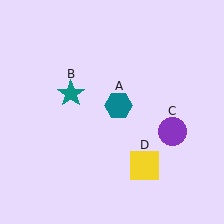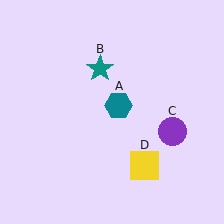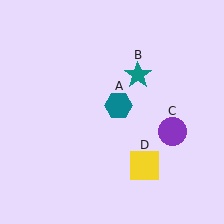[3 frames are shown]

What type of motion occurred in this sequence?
The teal star (object B) rotated clockwise around the center of the scene.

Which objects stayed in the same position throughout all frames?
Teal hexagon (object A) and purple circle (object C) and yellow square (object D) remained stationary.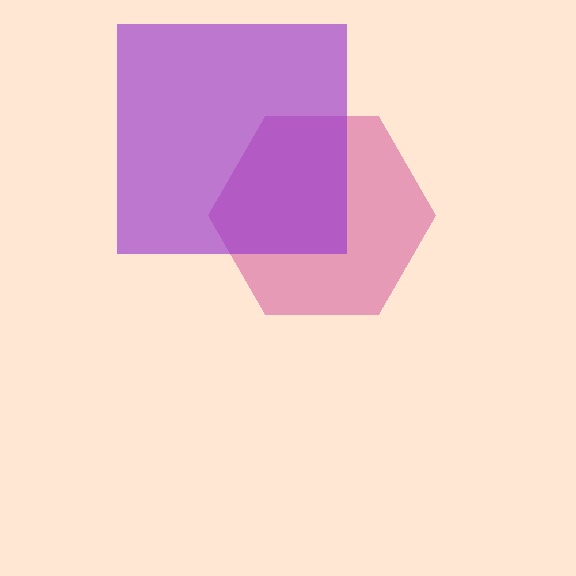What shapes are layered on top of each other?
The layered shapes are: a magenta hexagon, a purple square.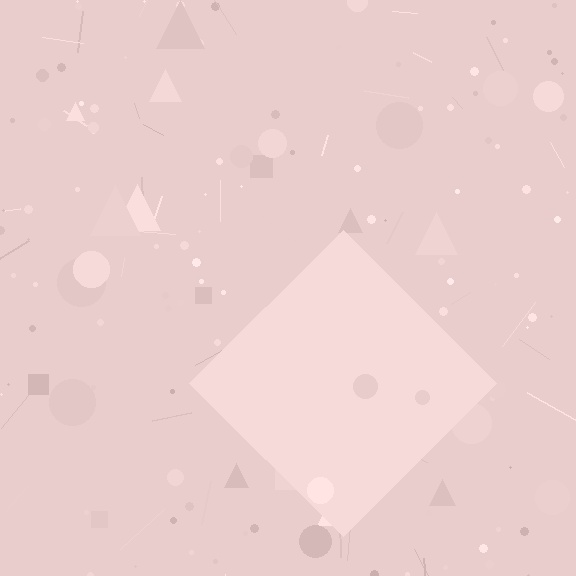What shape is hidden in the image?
A diamond is hidden in the image.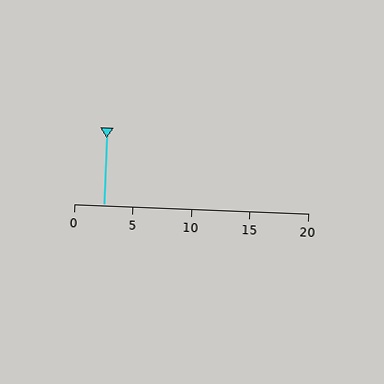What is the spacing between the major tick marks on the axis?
The major ticks are spaced 5 apart.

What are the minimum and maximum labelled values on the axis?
The axis runs from 0 to 20.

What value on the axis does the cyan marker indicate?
The marker indicates approximately 2.5.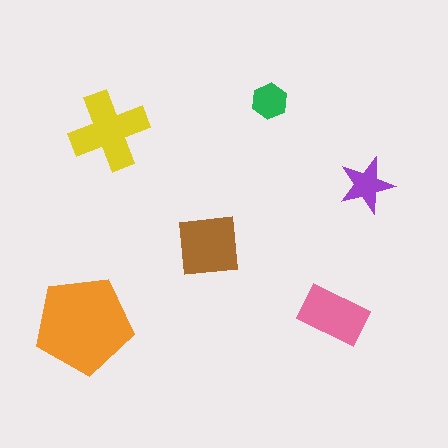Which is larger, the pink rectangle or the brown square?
The brown square.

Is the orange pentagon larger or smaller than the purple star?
Larger.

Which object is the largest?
The orange pentagon.